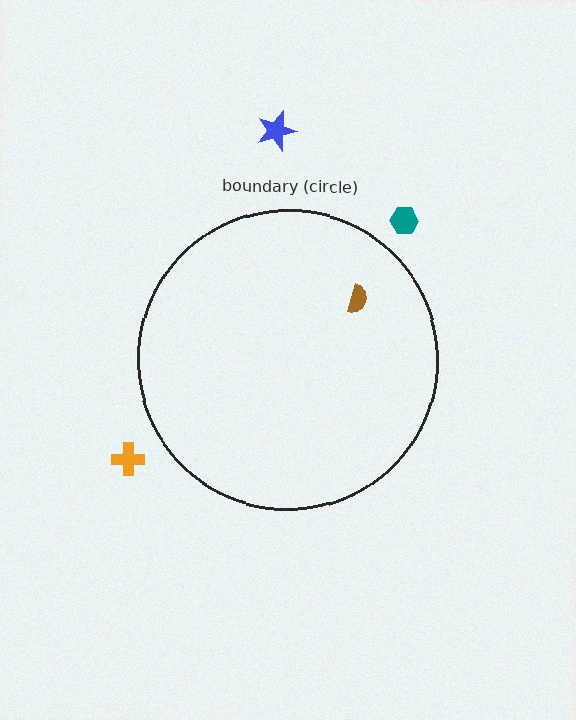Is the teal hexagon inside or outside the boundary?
Outside.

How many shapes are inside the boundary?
1 inside, 3 outside.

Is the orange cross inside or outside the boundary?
Outside.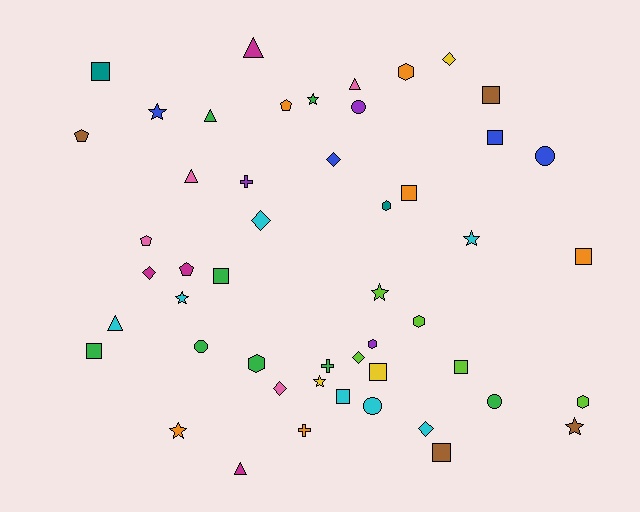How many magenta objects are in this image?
There are 4 magenta objects.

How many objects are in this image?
There are 50 objects.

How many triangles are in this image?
There are 6 triangles.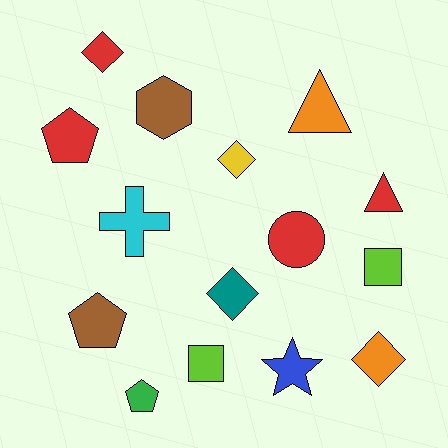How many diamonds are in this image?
There are 4 diamonds.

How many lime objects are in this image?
There are 2 lime objects.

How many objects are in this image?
There are 15 objects.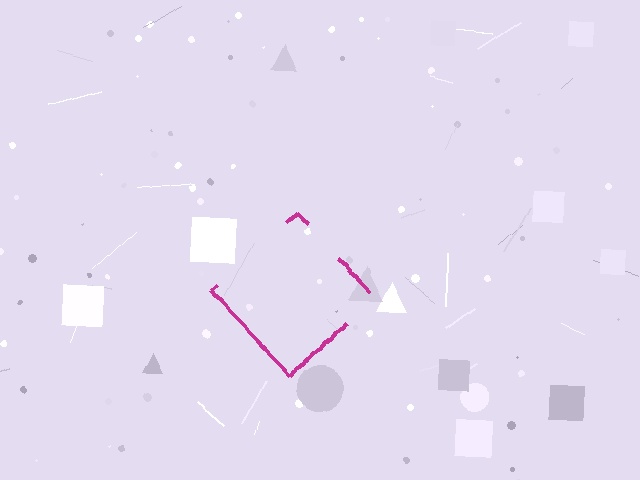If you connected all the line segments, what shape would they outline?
They would outline a diamond.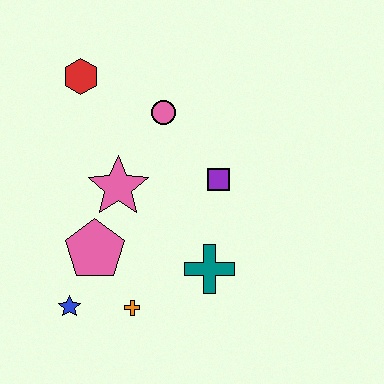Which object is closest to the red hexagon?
The pink circle is closest to the red hexagon.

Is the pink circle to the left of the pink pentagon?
No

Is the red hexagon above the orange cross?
Yes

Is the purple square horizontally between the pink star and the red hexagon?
No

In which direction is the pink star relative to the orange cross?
The pink star is above the orange cross.